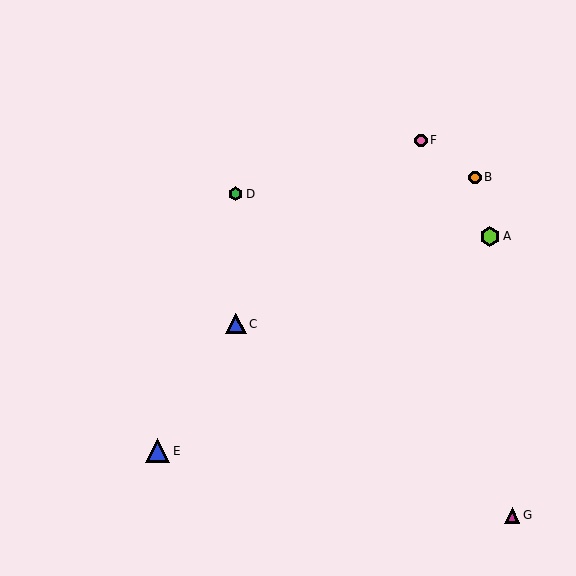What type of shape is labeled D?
Shape D is a green hexagon.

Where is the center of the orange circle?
The center of the orange circle is at (475, 177).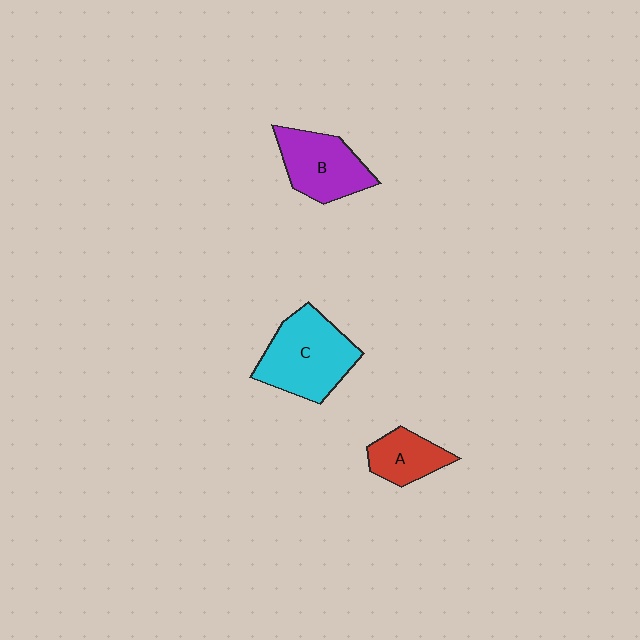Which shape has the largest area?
Shape C (cyan).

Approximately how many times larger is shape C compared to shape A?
Approximately 2.0 times.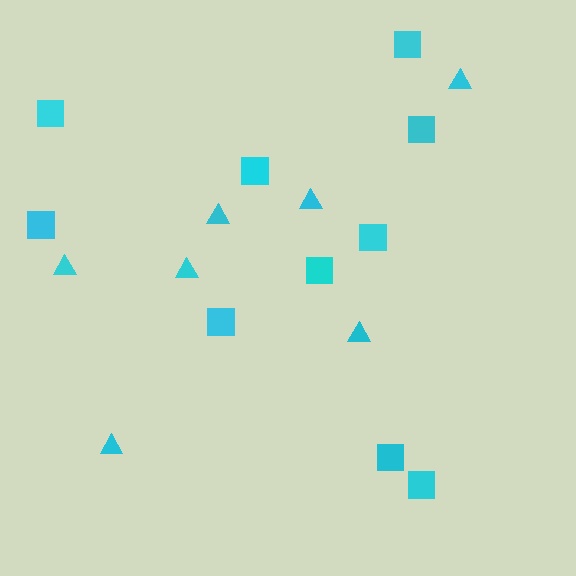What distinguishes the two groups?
There are 2 groups: one group of triangles (7) and one group of squares (10).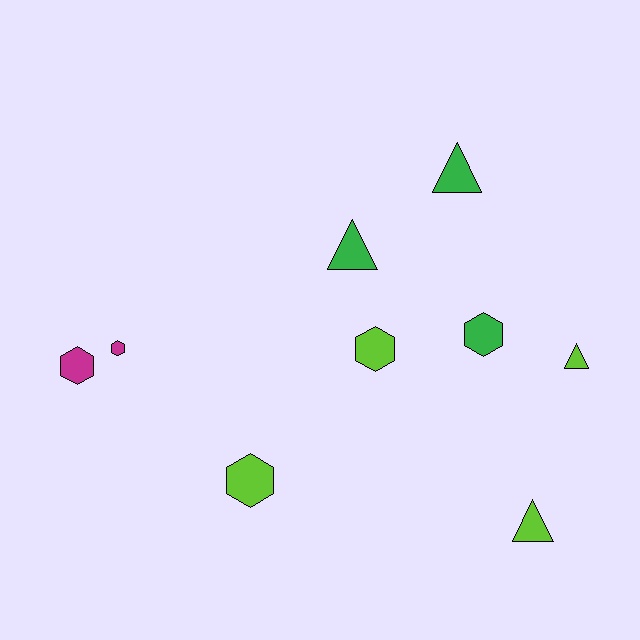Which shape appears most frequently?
Hexagon, with 5 objects.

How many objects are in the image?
There are 9 objects.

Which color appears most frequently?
Lime, with 4 objects.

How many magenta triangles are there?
There are no magenta triangles.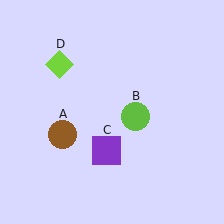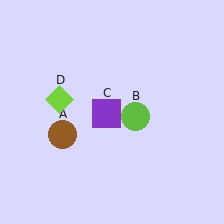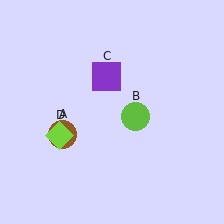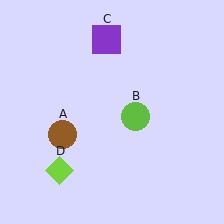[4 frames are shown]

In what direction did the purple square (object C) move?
The purple square (object C) moved up.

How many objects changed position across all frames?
2 objects changed position: purple square (object C), lime diamond (object D).